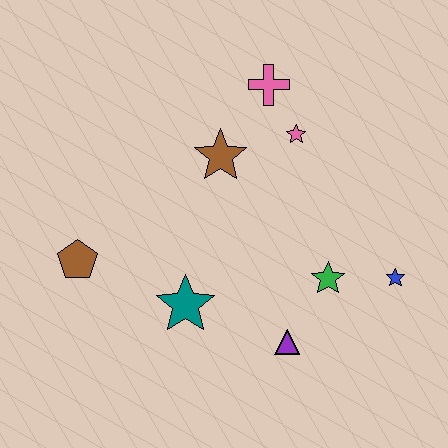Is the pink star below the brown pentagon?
No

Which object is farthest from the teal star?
The pink cross is farthest from the teal star.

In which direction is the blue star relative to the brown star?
The blue star is to the right of the brown star.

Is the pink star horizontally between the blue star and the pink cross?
Yes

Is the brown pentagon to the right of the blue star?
No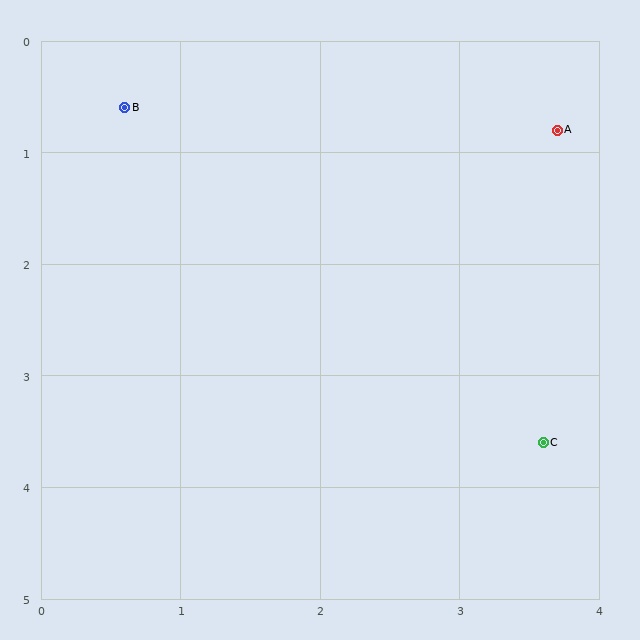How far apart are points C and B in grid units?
Points C and B are about 4.2 grid units apart.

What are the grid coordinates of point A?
Point A is at approximately (3.7, 0.8).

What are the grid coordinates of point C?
Point C is at approximately (3.6, 3.6).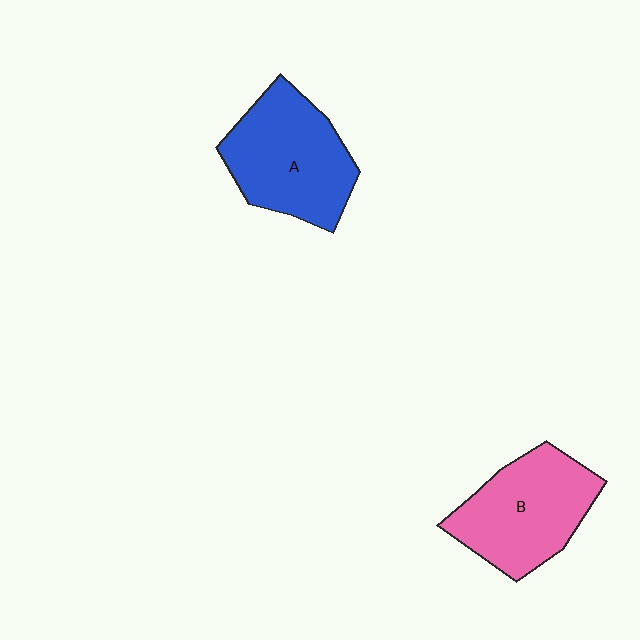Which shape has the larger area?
Shape A (blue).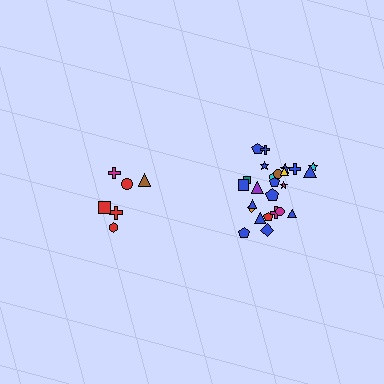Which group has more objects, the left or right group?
The right group.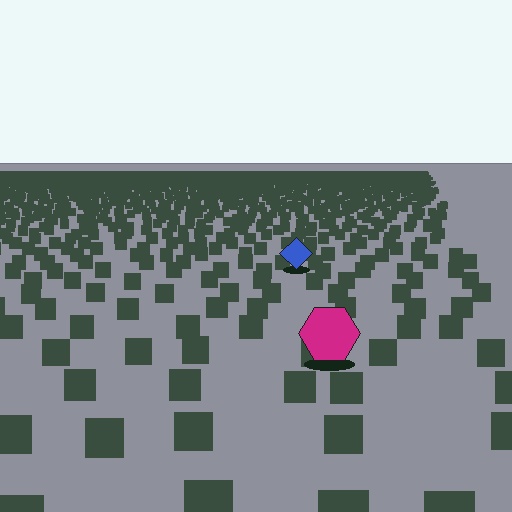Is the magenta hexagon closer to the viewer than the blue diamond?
Yes. The magenta hexagon is closer — you can tell from the texture gradient: the ground texture is coarser near it.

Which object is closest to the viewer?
The magenta hexagon is closest. The texture marks near it are larger and more spread out.